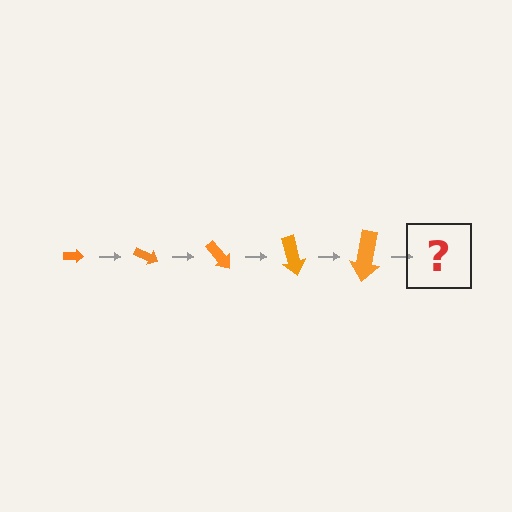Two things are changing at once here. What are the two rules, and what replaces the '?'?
The two rules are that the arrow grows larger each step and it rotates 25 degrees each step. The '?' should be an arrow, larger than the previous one and rotated 125 degrees from the start.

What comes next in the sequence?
The next element should be an arrow, larger than the previous one and rotated 125 degrees from the start.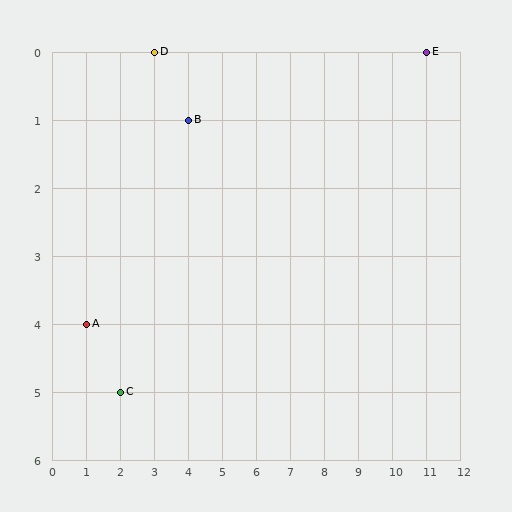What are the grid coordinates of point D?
Point D is at grid coordinates (3, 0).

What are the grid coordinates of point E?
Point E is at grid coordinates (11, 0).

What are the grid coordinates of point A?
Point A is at grid coordinates (1, 4).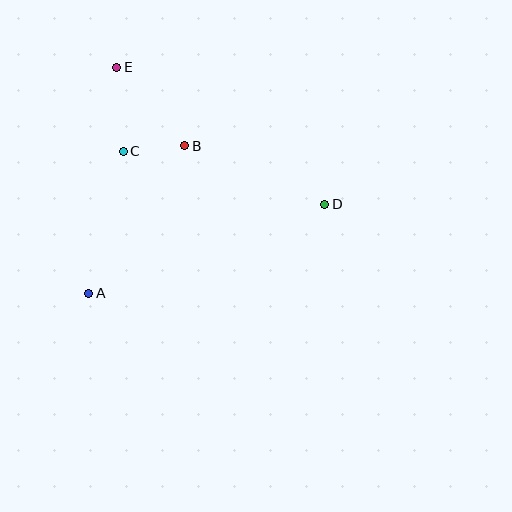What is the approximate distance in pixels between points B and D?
The distance between B and D is approximately 152 pixels.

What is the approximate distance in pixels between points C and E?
The distance between C and E is approximately 84 pixels.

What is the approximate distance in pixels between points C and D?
The distance between C and D is approximately 208 pixels.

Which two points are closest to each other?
Points B and C are closest to each other.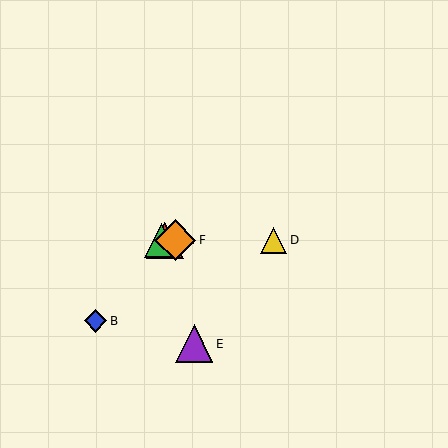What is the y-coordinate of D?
Object D is at y≈240.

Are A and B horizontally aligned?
No, A is at y≈240 and B is at y≈321.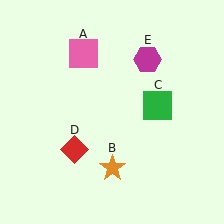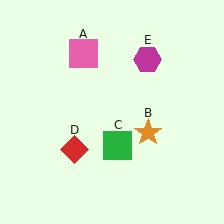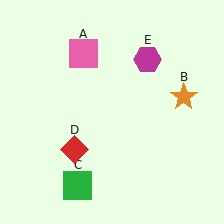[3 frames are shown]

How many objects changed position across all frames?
2 objects changed position: orange star (object B), green square (object C).